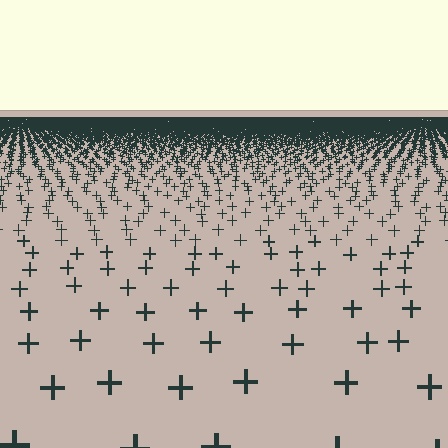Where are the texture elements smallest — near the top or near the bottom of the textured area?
Near the top.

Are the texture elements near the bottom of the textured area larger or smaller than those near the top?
Larger. Near the bottom, elements are closer to the viewer and appear at a bigger on-screen size.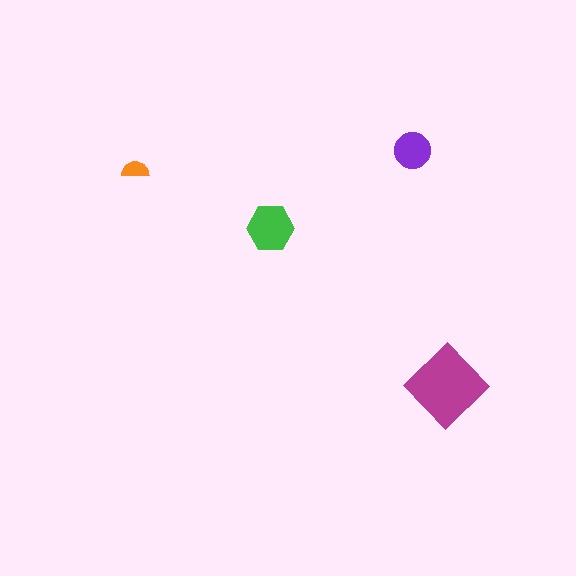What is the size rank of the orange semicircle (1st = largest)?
4th.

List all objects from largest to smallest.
The magenta diamond, the green hexagon, the purple circle, the orange semicircle.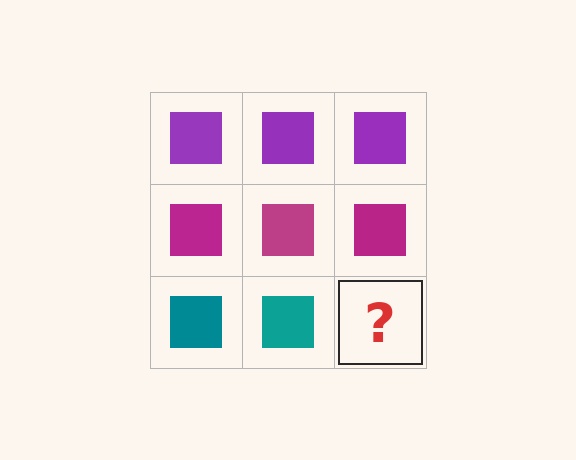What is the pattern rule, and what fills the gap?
The rule is that each row has a consistent color. The gap should be filled with a teal square.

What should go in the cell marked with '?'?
The missing cell should contain a teal square.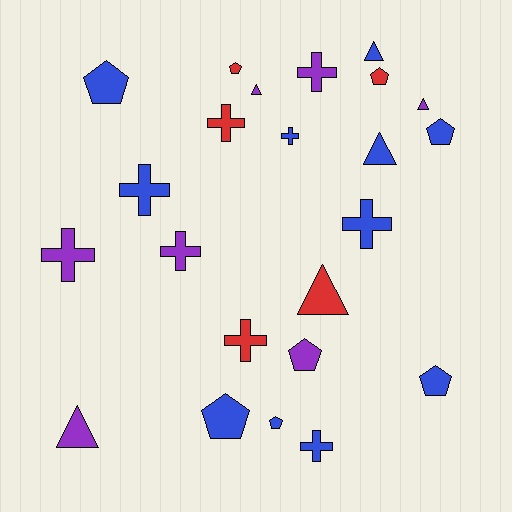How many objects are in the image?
There are 23 objects.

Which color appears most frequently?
Blue, with 11 objects.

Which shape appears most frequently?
Cross, with 9 objects.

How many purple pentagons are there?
There is 1 purple pentagon.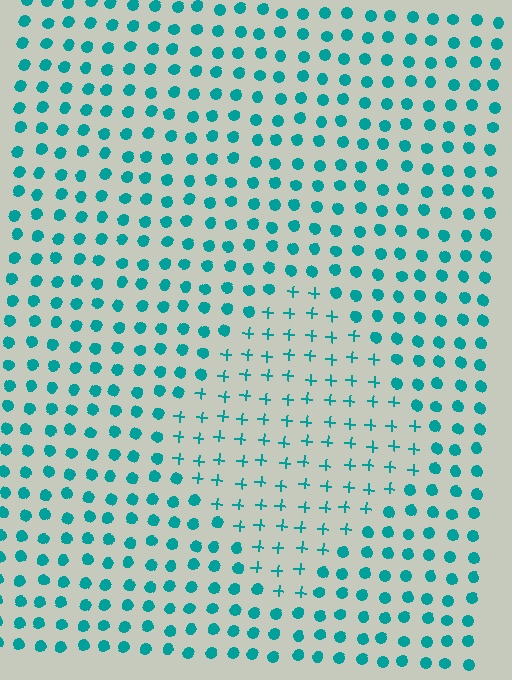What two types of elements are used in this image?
The image uses plus signs inside the diamond region and circles outside it.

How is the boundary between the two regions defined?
The boundary is defined by a change in element shape: plus signs inside vs. circles outside. All elements share the same color and spacing.